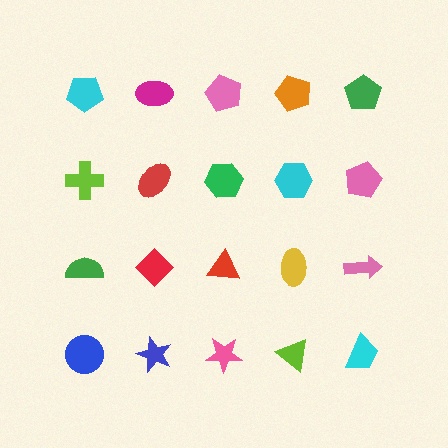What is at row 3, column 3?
A red triangle.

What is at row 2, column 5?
A pink pentagon.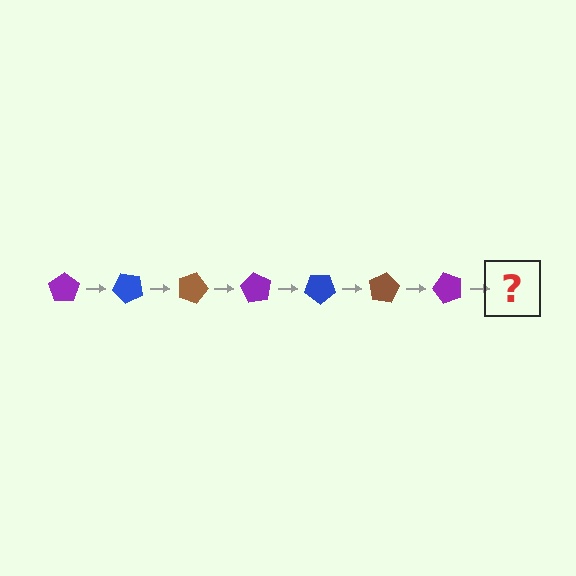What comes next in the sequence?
The next element should be a blue pentagon, rotated 315 degrees from the start.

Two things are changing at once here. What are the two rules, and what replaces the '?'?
The two rules are that it rotates 45 degrees each step and the color cycles through purple, blue, and brown. The '?' should be a blue pentagon, rotated 315 degrees from the start.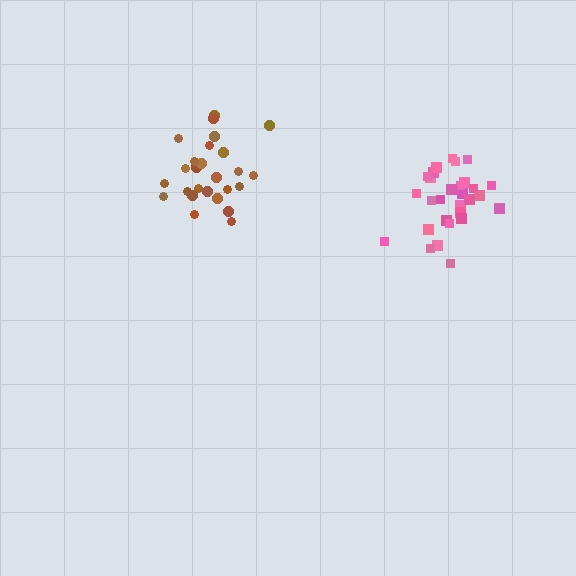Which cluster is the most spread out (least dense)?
Brown.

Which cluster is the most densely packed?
Pink.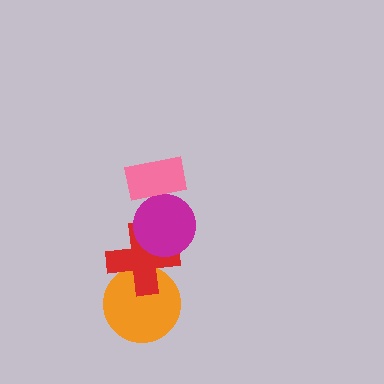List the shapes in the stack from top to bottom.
From top to bottom: the pink rectangle, the magenta circle, the red cross, the orange circle.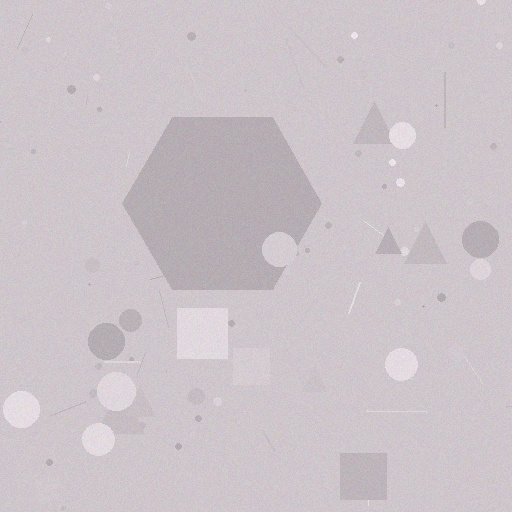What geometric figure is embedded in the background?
A hexagon is embedded in the background.